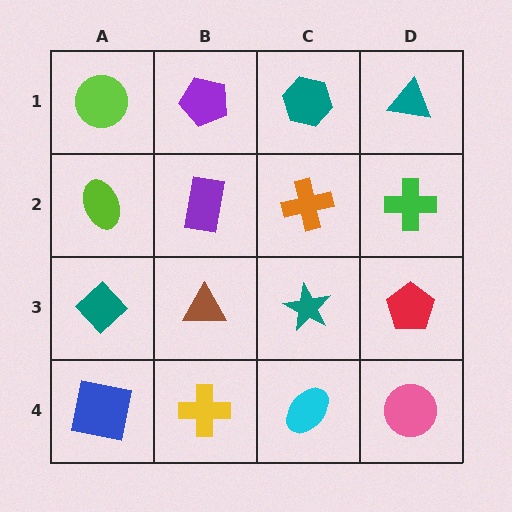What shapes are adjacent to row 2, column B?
A purple pentagon (row 1, column B), a brown triangle (row 3, column B), a lime ellipse (row 2, column A), an orange cross (row 2, column C).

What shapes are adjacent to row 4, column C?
A teal star (row 3, column C), a yellow cross (row 4, column B), a pink circle (row 4, column D).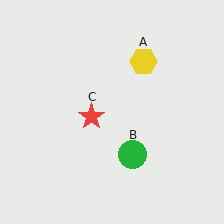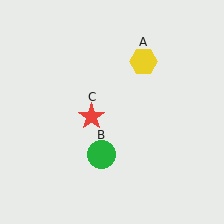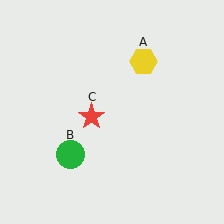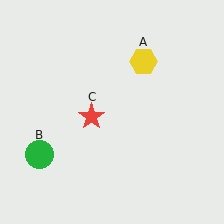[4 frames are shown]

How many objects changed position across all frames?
1 object changed position: green circle (object B).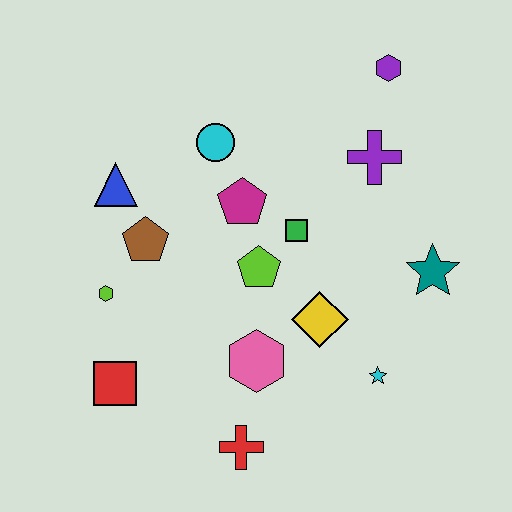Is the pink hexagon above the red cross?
Yes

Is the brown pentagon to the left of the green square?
Yes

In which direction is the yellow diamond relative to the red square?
The yellow diamond is to the right of the red square.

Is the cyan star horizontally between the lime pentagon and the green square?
No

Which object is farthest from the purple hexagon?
The red square is farthest from the purple hexagon.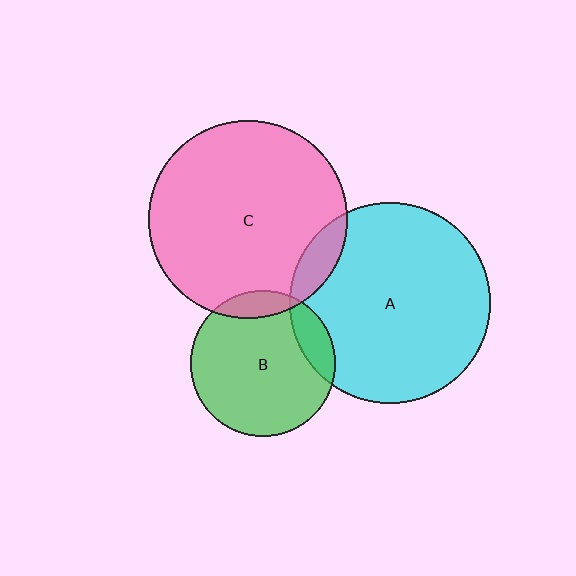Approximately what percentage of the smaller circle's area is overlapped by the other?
Approximately 10%.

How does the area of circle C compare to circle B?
Approximately 1.8 times.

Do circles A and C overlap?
Yes.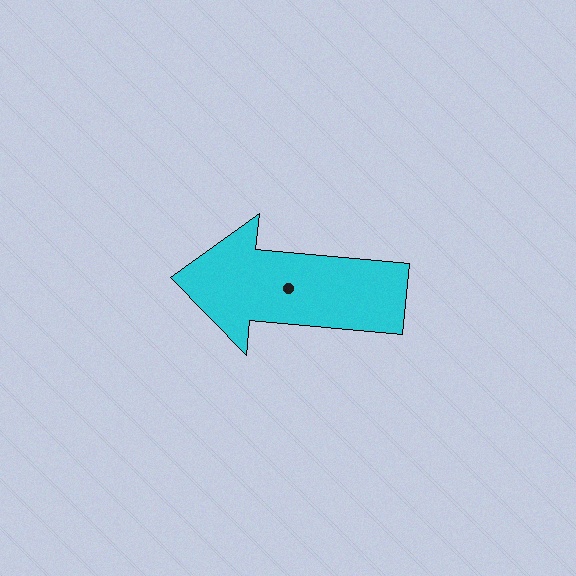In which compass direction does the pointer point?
West.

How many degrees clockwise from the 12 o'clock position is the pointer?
Approximately 275 degrees.